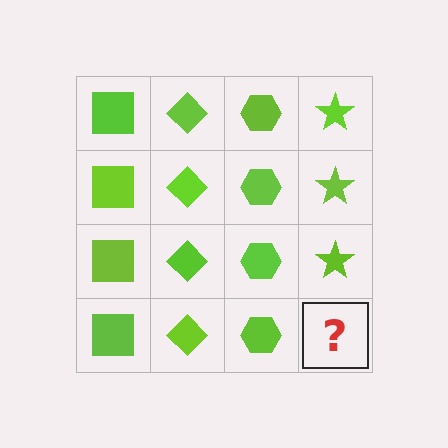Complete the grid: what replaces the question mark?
The question mark should be replaced with a lime star.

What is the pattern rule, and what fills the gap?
The rule is that each column has a consistent shape. The gap should be filled with a lime star.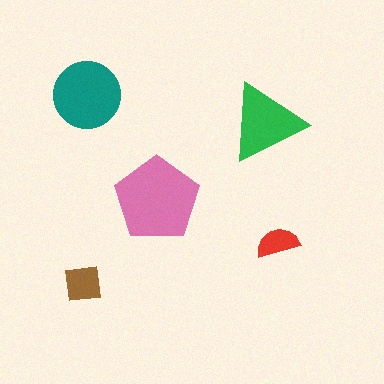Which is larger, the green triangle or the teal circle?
The teal circle.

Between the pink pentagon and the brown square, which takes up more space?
The pink pentagon.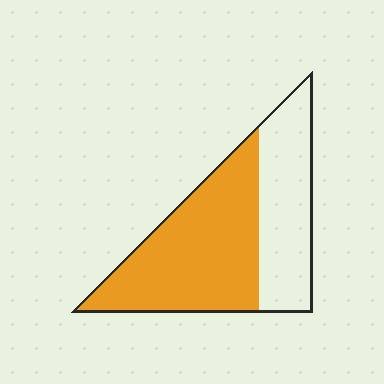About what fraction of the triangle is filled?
About three fifths (3/5).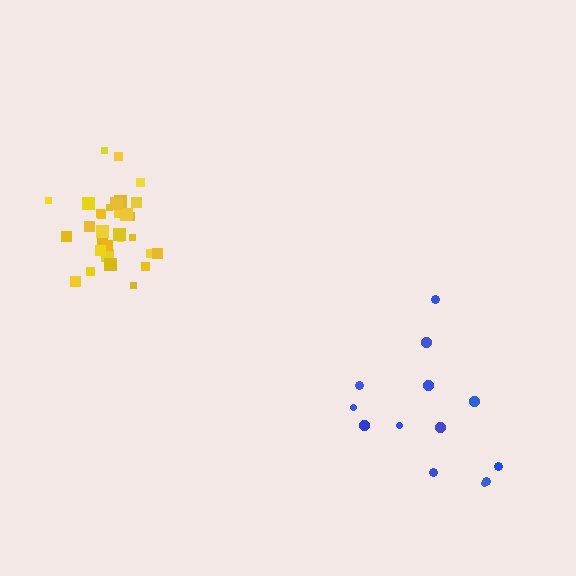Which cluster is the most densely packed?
Yellow.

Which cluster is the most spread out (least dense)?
Blue.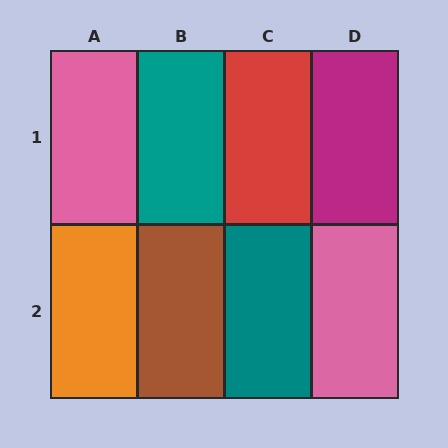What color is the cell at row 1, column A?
Pink.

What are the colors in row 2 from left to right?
Orange, brown, teal, pink.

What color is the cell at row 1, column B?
Teal.